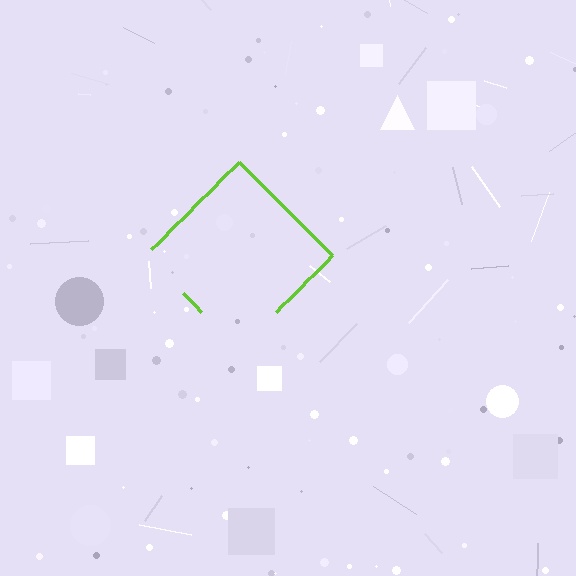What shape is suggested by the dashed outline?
The dashed outline suggests a diamond.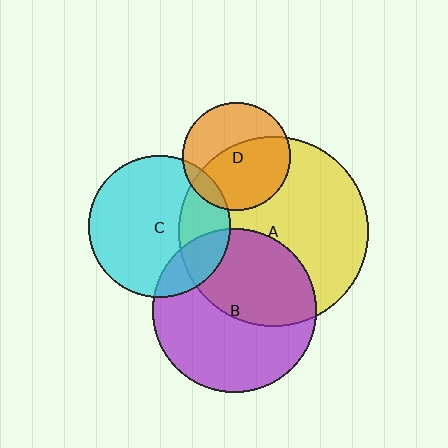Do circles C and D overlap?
Yes.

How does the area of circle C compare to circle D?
Approximately 1.7 times.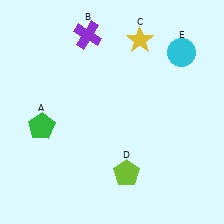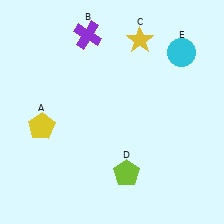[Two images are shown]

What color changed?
The pentagon (A) changed from green in Image 1 to yellow in Image 2.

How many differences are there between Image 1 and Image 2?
There is 1 difference between the two images.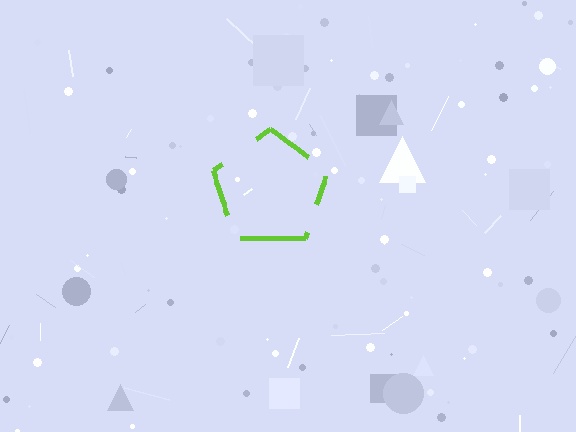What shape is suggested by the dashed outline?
The dashed outline suggests a pentagon.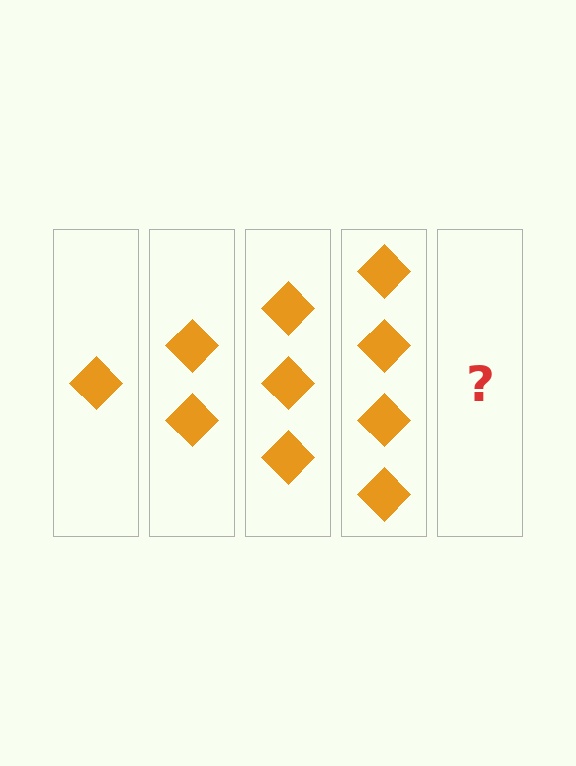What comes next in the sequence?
The next element should be 5 diamonds.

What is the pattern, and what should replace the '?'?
The pattern is that each step adds one more diamond. The '?' should be 5 diamonds.